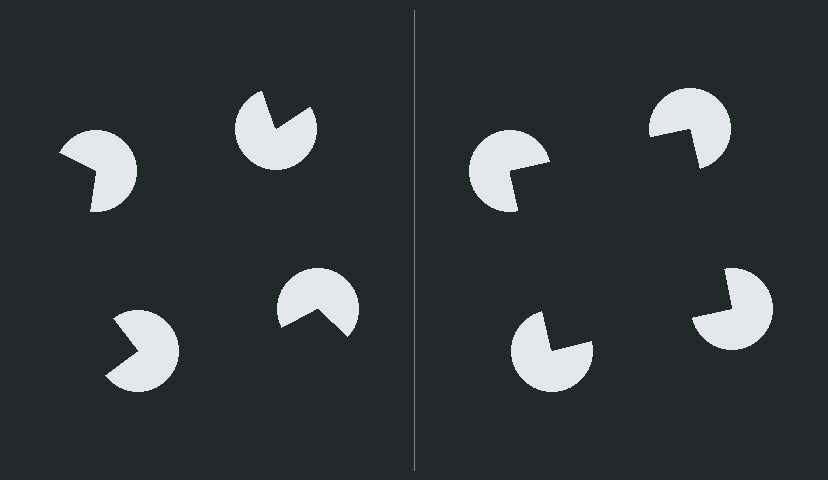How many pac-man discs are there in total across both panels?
8 — 4 on each side.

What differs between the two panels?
The pac-man discs are positioned identically on both sides; only the wedge orientations differ. On the right they align to a square; on the left they are misaligned.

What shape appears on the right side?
An illusory square.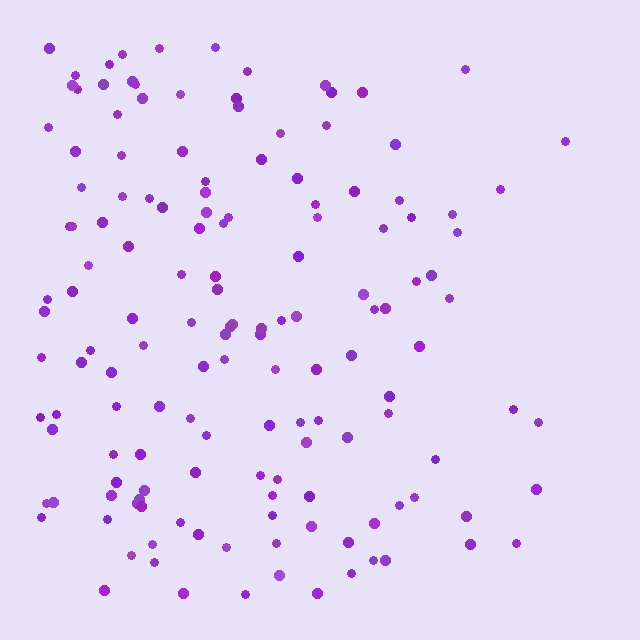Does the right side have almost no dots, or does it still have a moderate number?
Still a moderate number, just noticeably fewer than the left.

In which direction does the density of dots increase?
From right to left, with the left side densest.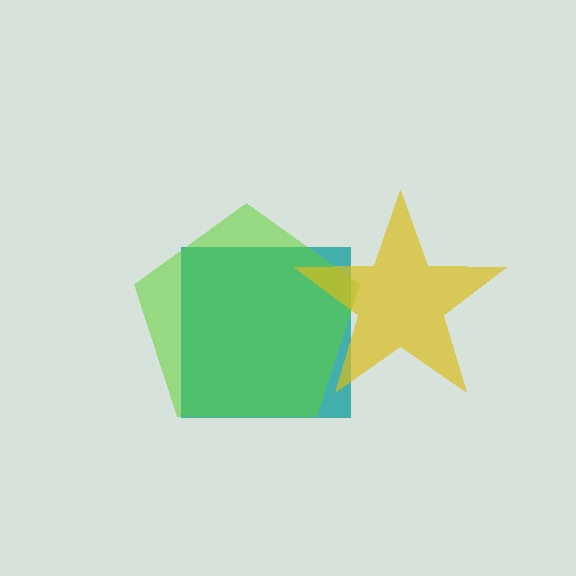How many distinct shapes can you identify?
There are 3 distinct shapes: a teal square, a lime pentagon, a yellow star.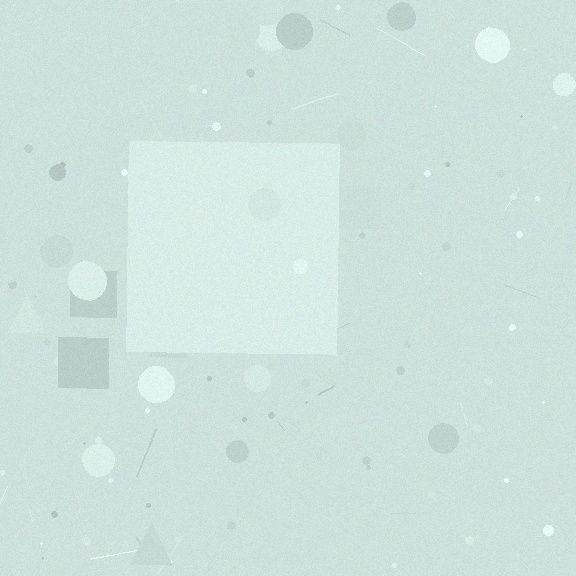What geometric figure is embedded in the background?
A square is embedded in the background.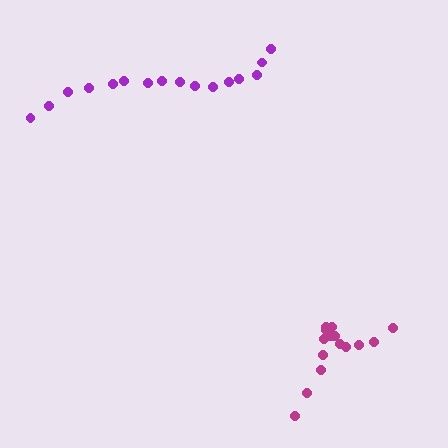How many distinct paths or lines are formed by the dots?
There are 2 distinct paths.